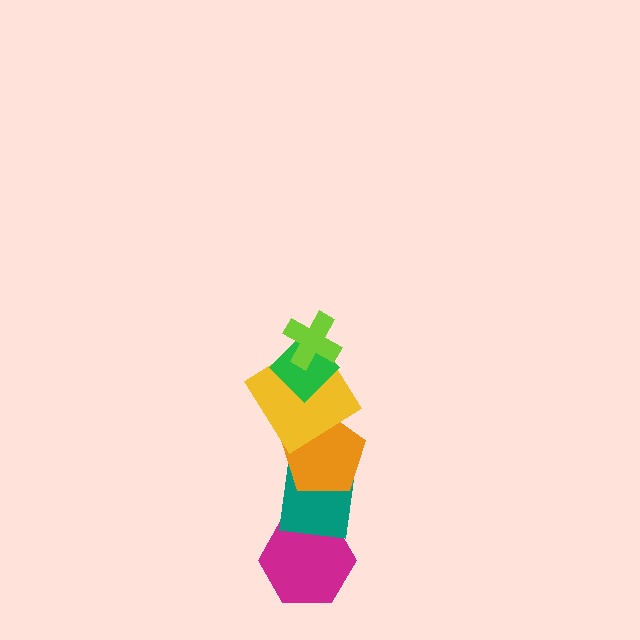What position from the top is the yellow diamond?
The yellow diamond is 3rd from the top.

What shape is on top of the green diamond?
The lime cross is on top of the green diamond.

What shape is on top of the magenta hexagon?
The teal square is on top of the magenta hexagon.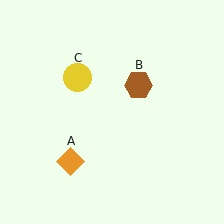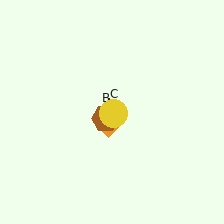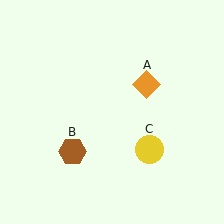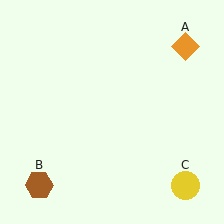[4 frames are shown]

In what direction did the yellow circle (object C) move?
The yellow circle (object C) moved down and to the right.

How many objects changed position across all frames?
3 objects changed position: orange diamond (object A), brown hexagon (object B), yellow circle (object C).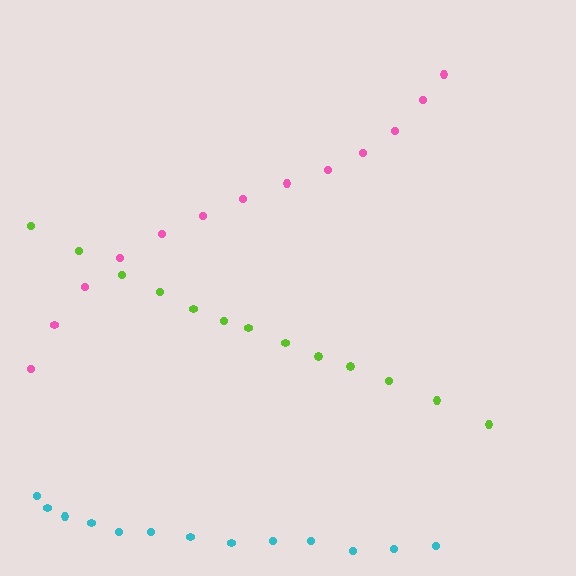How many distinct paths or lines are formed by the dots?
There are 3 distinct paths.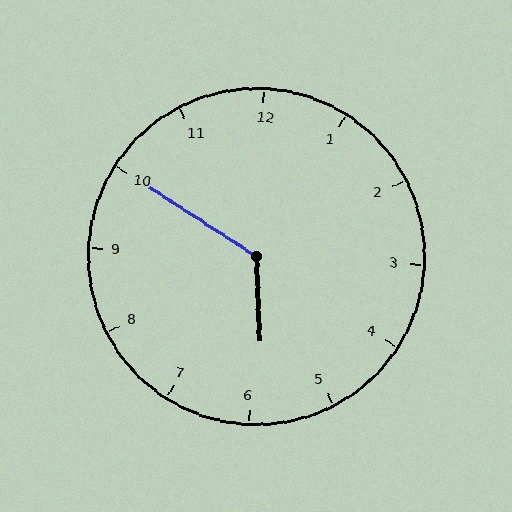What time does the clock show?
5:50.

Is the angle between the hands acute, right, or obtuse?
It is obtuse.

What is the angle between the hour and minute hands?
Approximately 125 degrees.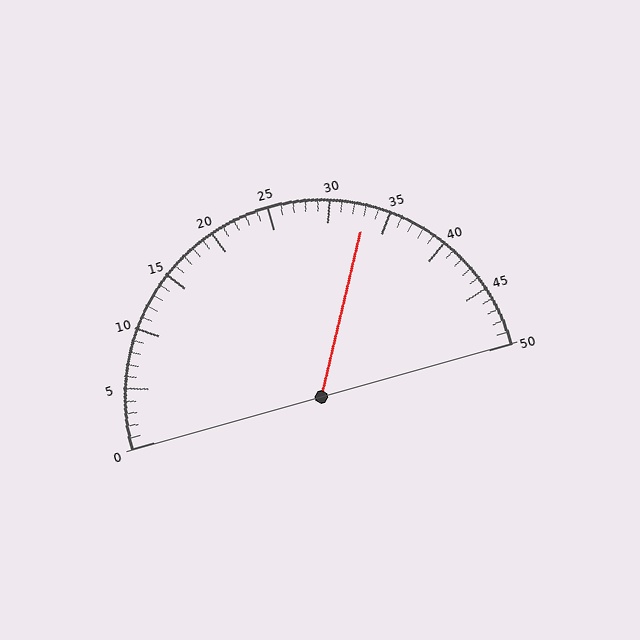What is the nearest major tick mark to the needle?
The nearest major tick mark is 35.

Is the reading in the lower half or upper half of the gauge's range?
The reading is in the upper half of the range (0 to 50).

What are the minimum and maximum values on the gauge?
The gauge ranges from 0 to 50.